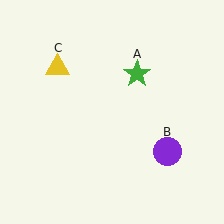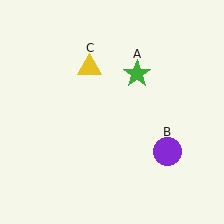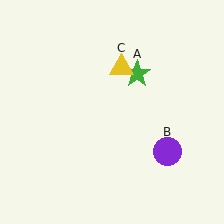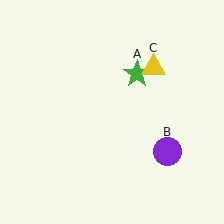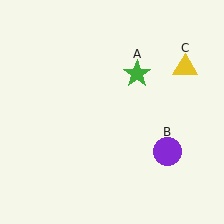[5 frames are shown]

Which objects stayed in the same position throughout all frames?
Green star (object A) and purple circle (object B) remained stationary.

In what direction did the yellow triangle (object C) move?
The yellow triangle (object C) moved right.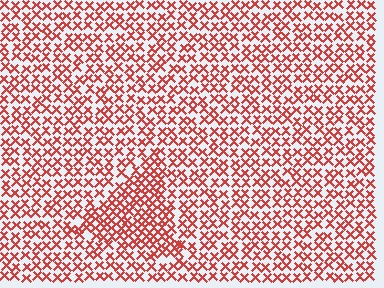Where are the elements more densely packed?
The elements are more densely packed inside the triangle boundary.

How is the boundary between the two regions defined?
The boundary is defined by a change in element density (approximately 1.6x ratio). All elements are the same color, size, and shape.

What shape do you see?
I see a triangle.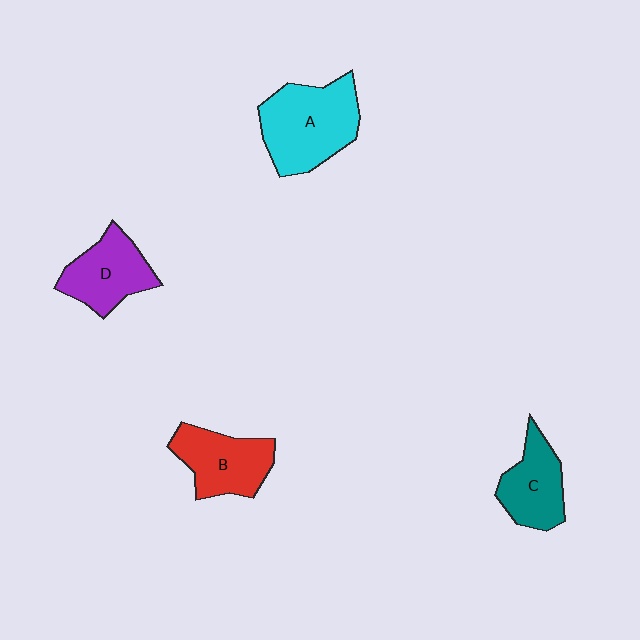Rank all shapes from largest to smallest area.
From largest to smallest: A (cyan), B (red), D (purple), C (teal).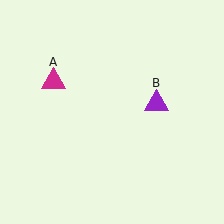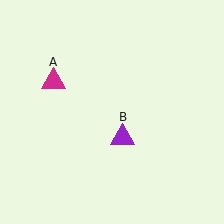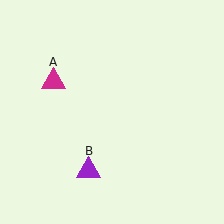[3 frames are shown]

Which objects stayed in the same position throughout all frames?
Magenta triangle (object A) remained stationary.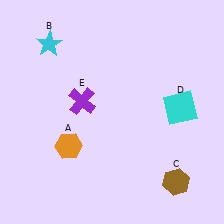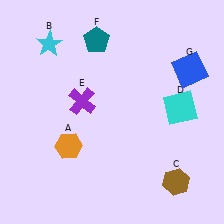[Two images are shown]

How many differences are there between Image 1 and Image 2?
There are 2 differences between the two images.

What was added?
A teal pentagon (F), a blue square (G) were added in Image 2.